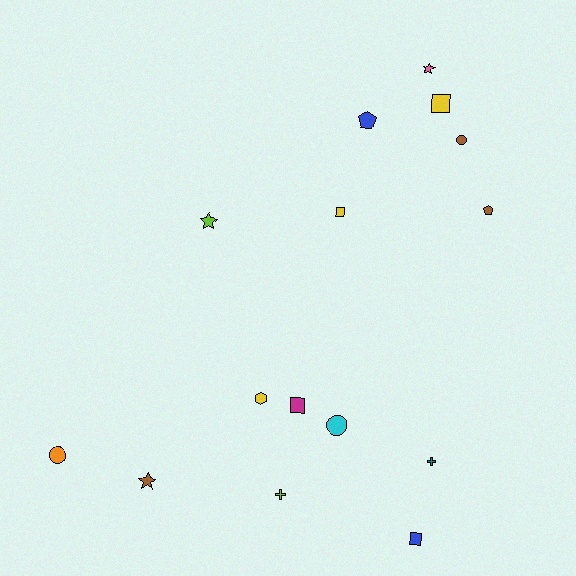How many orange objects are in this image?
There is 1 orange object.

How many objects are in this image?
There are 15 objects.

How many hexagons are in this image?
There is 1 hexagon.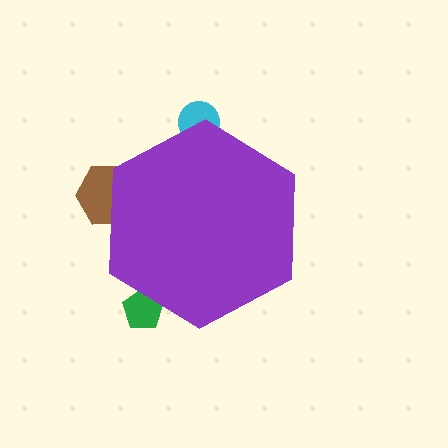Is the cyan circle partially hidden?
Yes, the cyan circle is partially hidden behind the purple hexagon.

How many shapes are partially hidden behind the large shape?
3 shapes are partially hidden.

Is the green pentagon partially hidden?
Yes, the green pentagon is partially hidden behind the purple hexagon.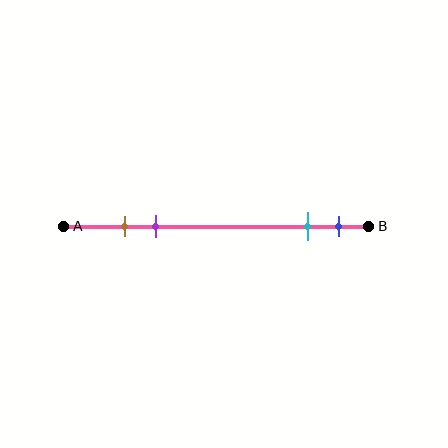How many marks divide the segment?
There are 4 marks dividing the segment.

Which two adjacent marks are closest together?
The brown and purple marks are the closest adjacent pair.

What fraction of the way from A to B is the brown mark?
The brown mark is approximately 20% (0.2) of the way from A to B.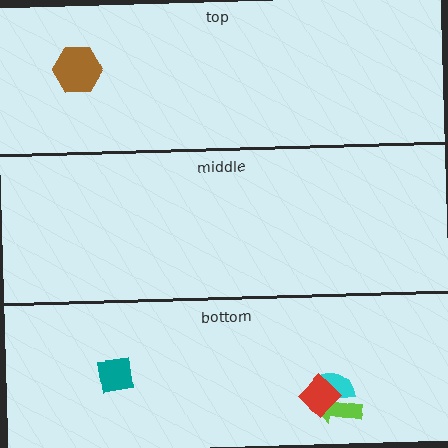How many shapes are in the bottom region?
4.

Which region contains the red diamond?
The bottom region.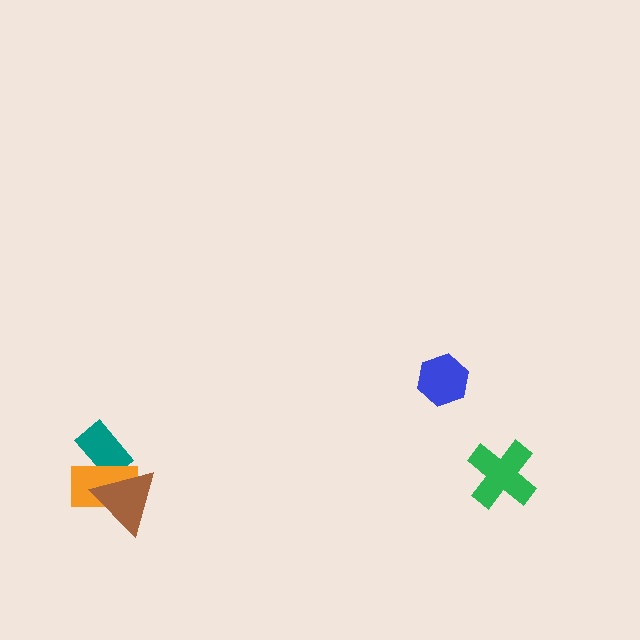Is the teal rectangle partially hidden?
Yes, it is partially covered by another shape.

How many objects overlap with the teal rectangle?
2 objects overlap with the teal rectangle.